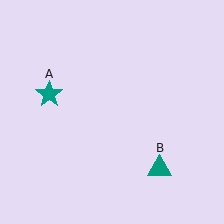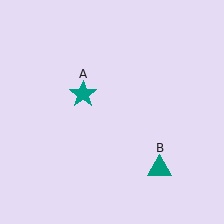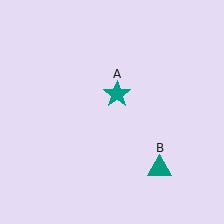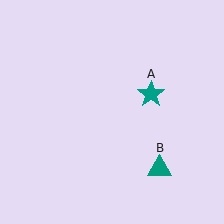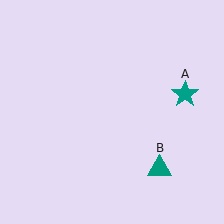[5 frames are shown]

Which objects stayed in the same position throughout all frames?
Teal triangle (object B) remained stationary.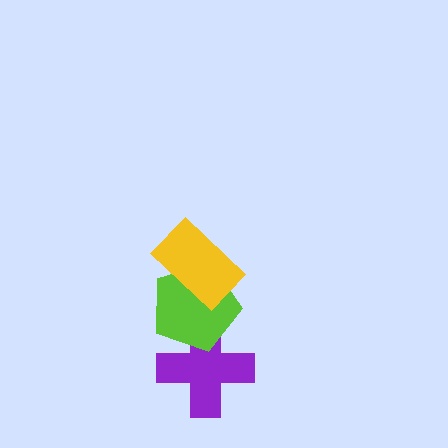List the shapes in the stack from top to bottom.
From top to bottom: the yellow rectangle, the lime pentagon, the purple cross.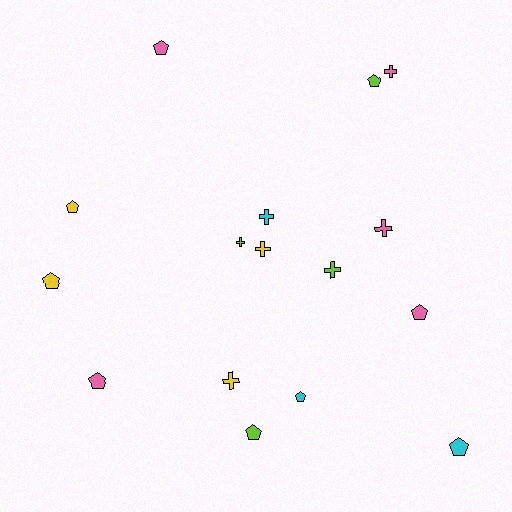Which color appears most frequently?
Pink, with 5 objects.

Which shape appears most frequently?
Pentagon, with 9 objects.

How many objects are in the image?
There are 16 objects.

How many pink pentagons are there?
There are 3 pink pentagons.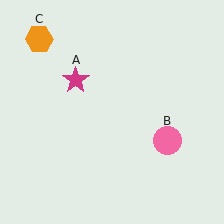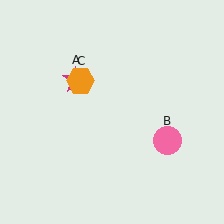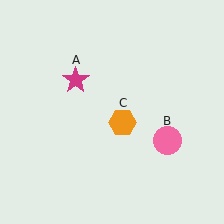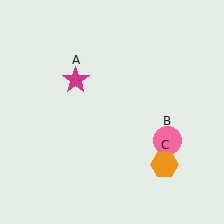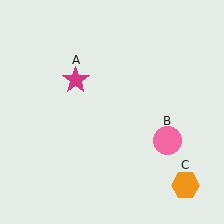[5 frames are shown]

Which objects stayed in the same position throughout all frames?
Magenta star (object A) and pink circle (object B) remained stationary.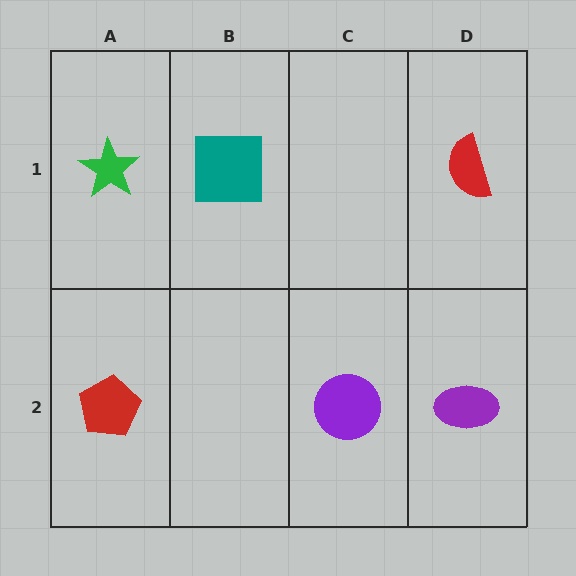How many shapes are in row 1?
3 shapes.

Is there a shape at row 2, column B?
No, that cell is empty.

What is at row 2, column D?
A purple ellipse.